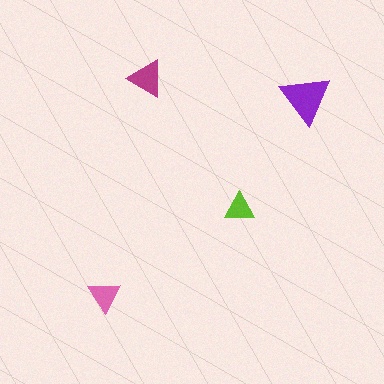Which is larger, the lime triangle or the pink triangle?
The pink one.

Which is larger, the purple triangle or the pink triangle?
The purple one.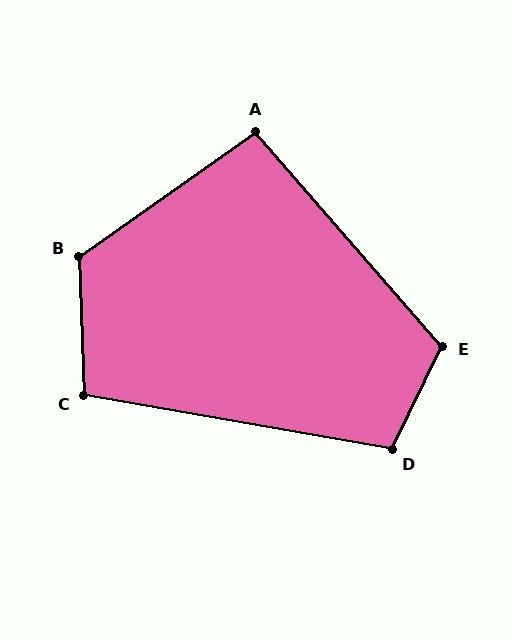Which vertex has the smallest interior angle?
A, at approximately 96 degrees.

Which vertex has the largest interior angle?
B, at approximately 123 degrees.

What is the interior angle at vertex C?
Approximately 102 degrees (obtuse).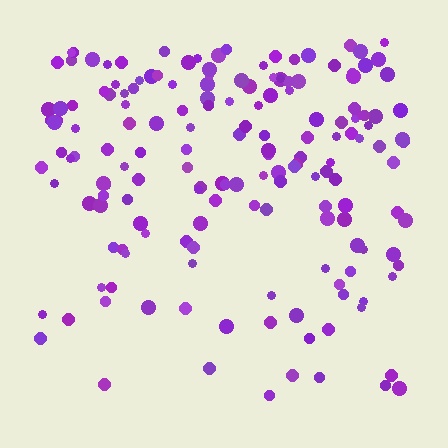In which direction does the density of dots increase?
From bottom to top, with the top side densest.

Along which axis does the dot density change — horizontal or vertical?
Vertical.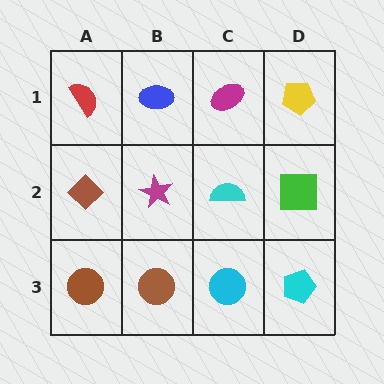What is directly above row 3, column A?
A brown diamond.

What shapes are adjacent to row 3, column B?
A magenta star (row 2, column B), a brown circle (row 3, column A), a cyan circle (row 3, column C).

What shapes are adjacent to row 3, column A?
A brown diamond (row 2, column A), a brown circle (row 3, column B).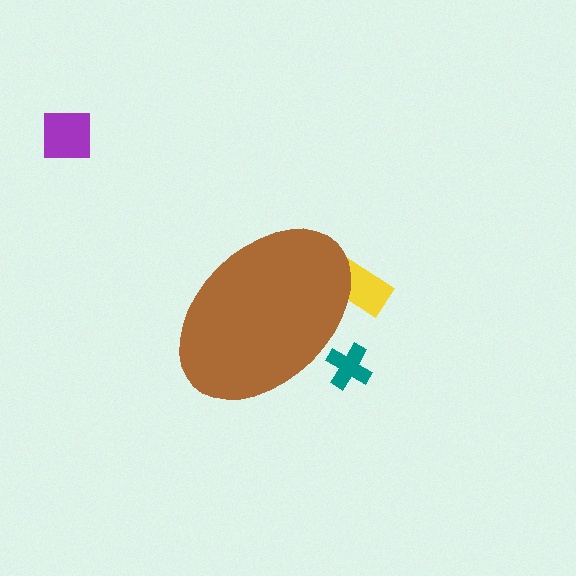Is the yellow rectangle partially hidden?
Yes, the yellow rectangle is partially hidden behind the brown ellipse.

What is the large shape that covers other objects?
A brown ellipse.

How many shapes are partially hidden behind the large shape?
2 shapes are partially hidden.